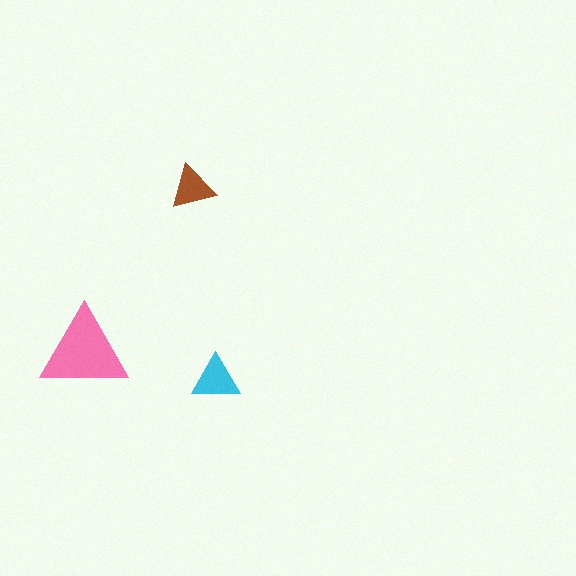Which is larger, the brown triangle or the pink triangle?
The pink one.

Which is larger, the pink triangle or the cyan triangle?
The pink one.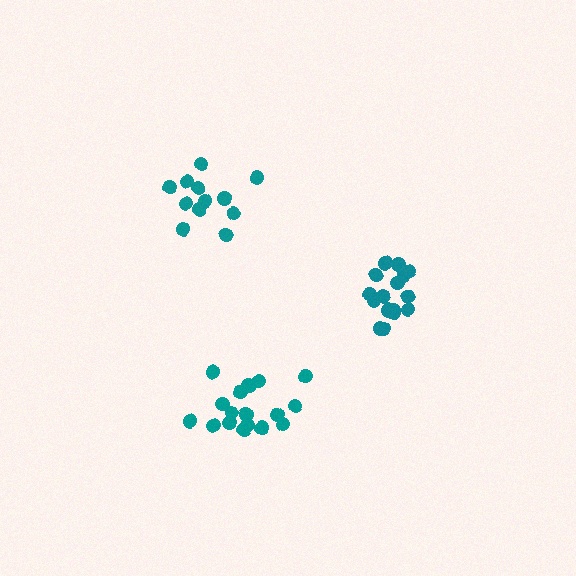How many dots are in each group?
Group 1: 18 dots, Group 2: 12 dots, Group 3: 17 dots (47 total).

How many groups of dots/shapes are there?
There are 3 groups.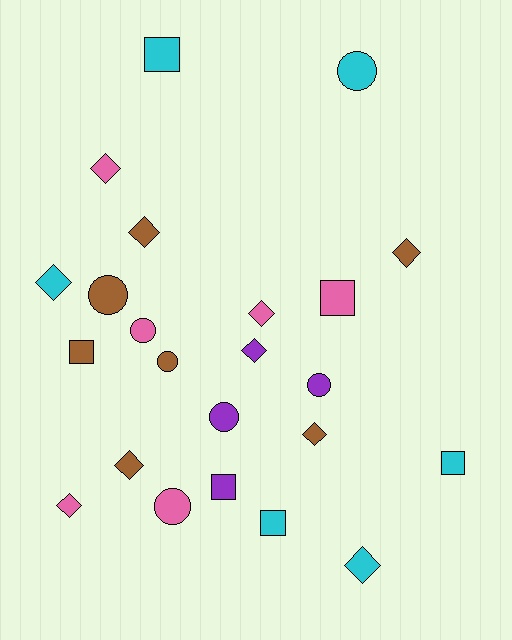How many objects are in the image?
There are 23 objects.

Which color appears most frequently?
Brown, with 7 objects.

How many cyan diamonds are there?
There are 2 cyan diamonds.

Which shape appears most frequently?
Diamond, with 10 objects.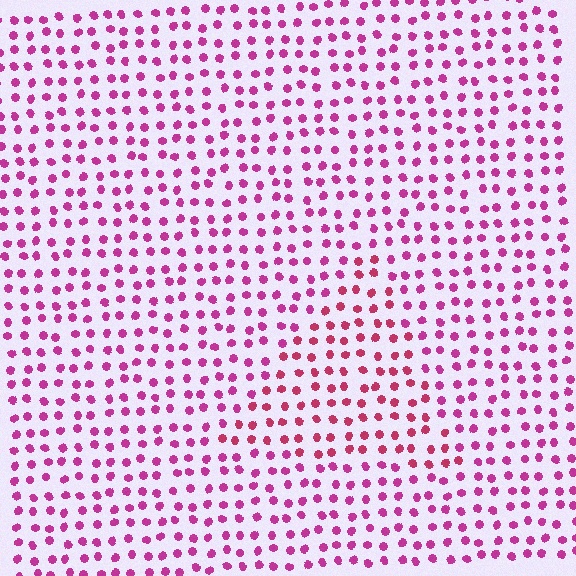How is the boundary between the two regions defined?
The boundary is defined purely by a slight shift in hue (about 22 degrees). Spacing, size, and orientation are identical on both sides.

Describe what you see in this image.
The image is filled with small magenta elements in a uniform arrangement. A triangle-shaped region is visible where the elements are tinted to a slightly different hue, forming a subtle color boundary.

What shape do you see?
I see a triangle.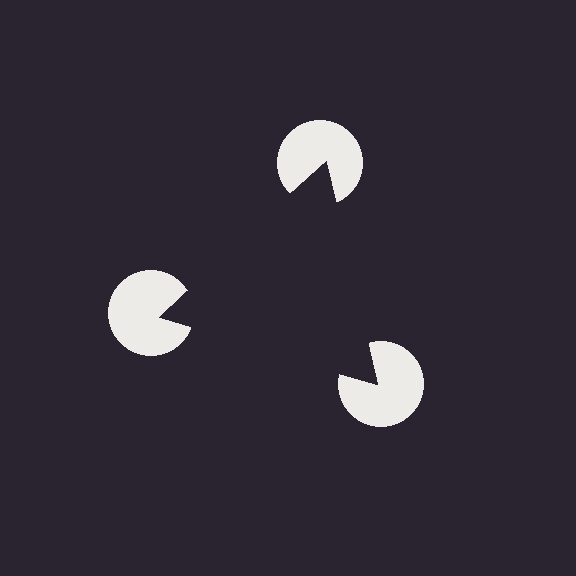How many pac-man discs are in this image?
There are 3 — one at each vertex of the illusory triangle.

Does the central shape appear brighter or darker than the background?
It typically appears slightly darker than the background, even though no actual brightness change is drawn.